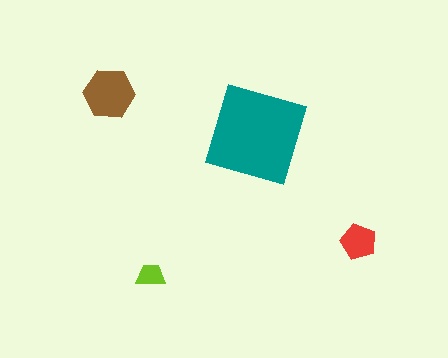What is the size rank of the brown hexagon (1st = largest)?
2nd.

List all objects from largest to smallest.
The teal square, the brown hexagon, the red pentagon, the lime trapezoid.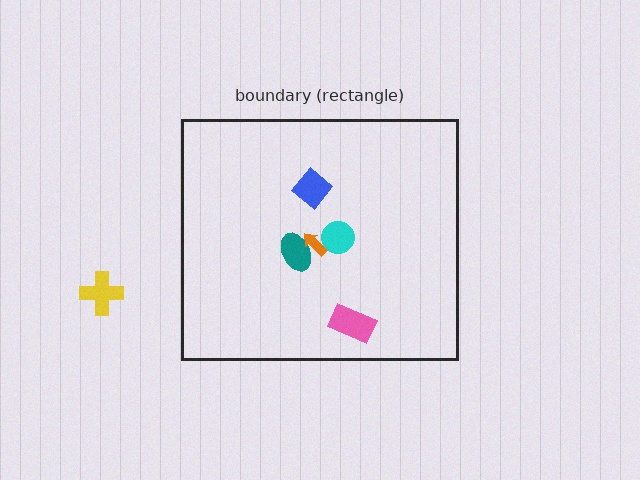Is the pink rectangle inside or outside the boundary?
Inside.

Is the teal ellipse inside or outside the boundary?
Inside.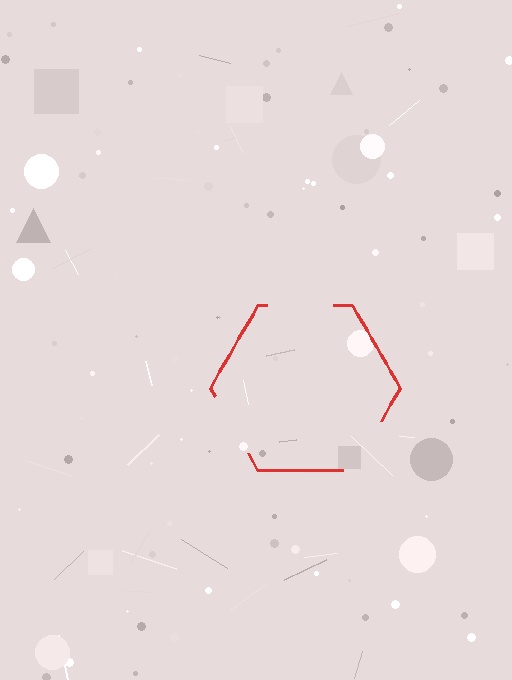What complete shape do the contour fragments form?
The contour fragments form a hexagon.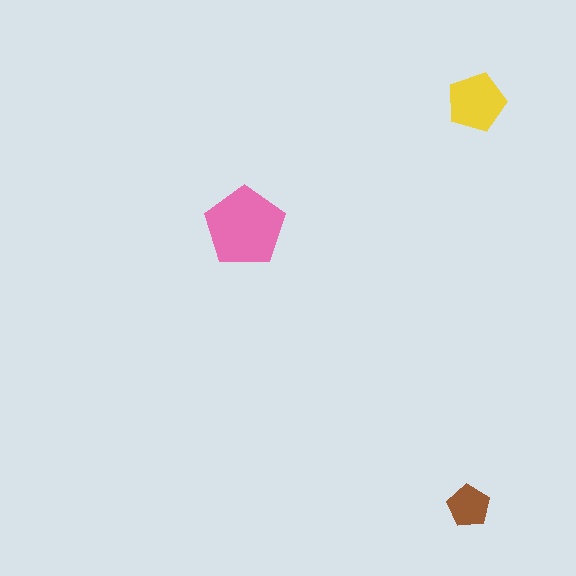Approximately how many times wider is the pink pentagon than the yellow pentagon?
About 1.5 times wider.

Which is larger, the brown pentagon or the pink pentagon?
The pink one.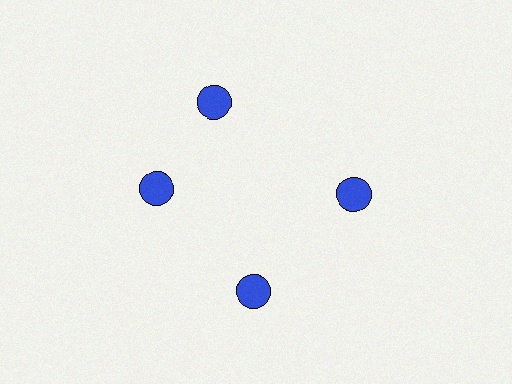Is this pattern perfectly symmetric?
No. The 4 blue circles are arranged in a ring, but one element near the 12 o'clock position is rotated out of alignment along the ring, breaking the 4-fold rotational symmetry.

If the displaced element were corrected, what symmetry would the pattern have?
It would have 4-fold rotational symmetry — the pattern would map onto itself every 90 degrees.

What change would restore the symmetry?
The symmetry would be restored by rotating it back into even spacing with its neighbors so that all 4 circles sit at equal angles and equal distance from the center.